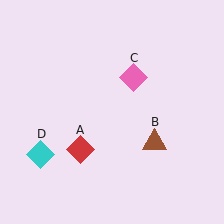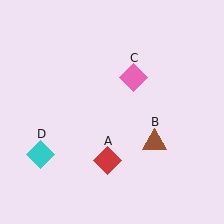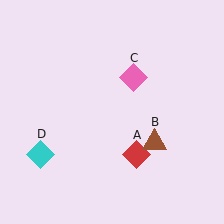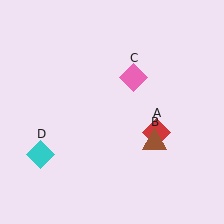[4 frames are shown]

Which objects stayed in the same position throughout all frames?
Brown triangle (object B) and pink diamond (object C) and cyan diamond (object D) remained stationary.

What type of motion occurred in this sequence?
The red diamond (object A) rotated counterclockwise around the center of the scene.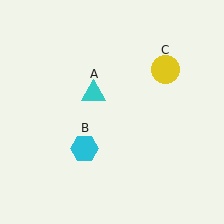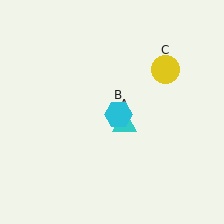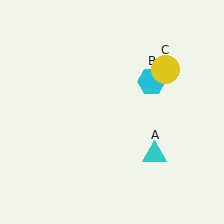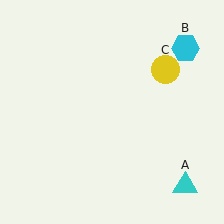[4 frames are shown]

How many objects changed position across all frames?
2 objects changed position: cyan triangle (object A), cyan hexagon (object B).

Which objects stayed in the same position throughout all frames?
Yellow circle (object C) remained stationary.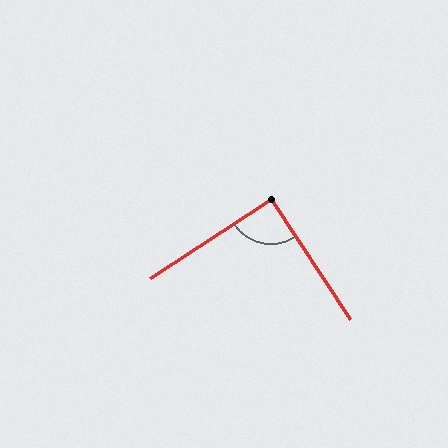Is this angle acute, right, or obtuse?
It is approximately a right angle.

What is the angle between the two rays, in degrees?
Approximately 90 degrees.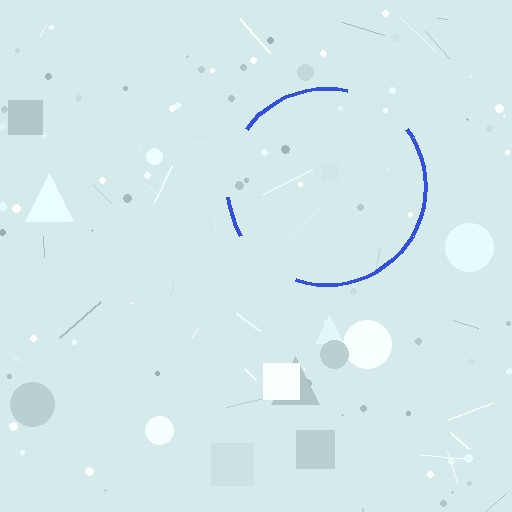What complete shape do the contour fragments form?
The contour fragments form a circle.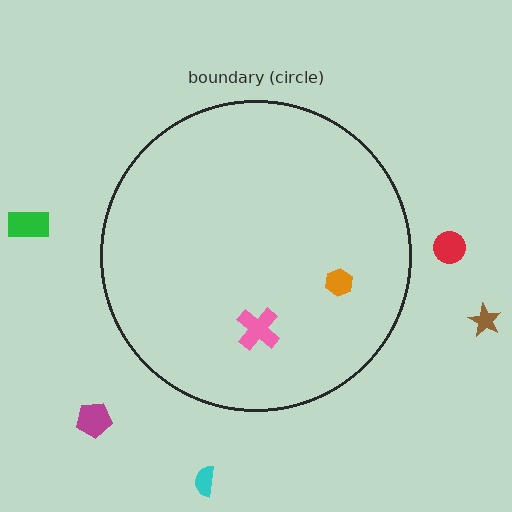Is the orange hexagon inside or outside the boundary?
Inside.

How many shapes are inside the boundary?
2 inside, 5 outside.